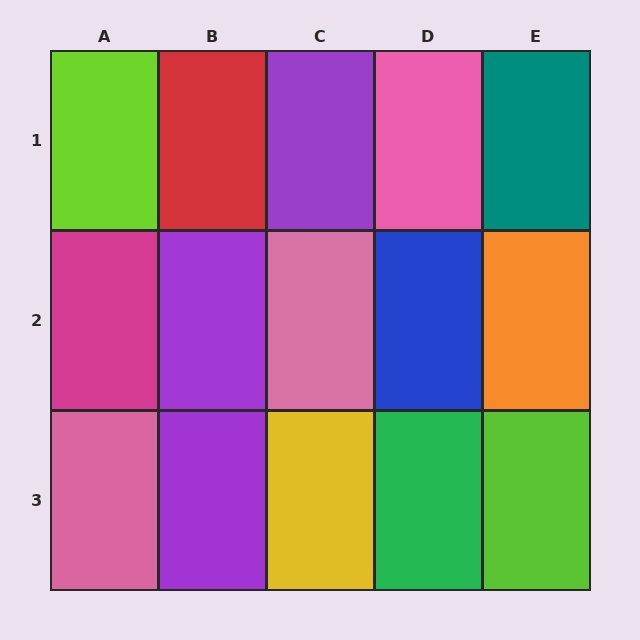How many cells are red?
1 cell is red.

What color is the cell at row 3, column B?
Purple.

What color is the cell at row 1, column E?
Teal.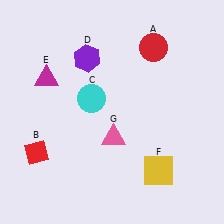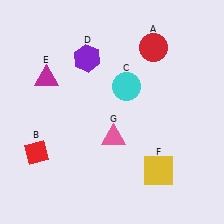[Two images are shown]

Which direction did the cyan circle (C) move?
The cyan circle (C) moved right.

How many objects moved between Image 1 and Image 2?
1 object moved between the two images.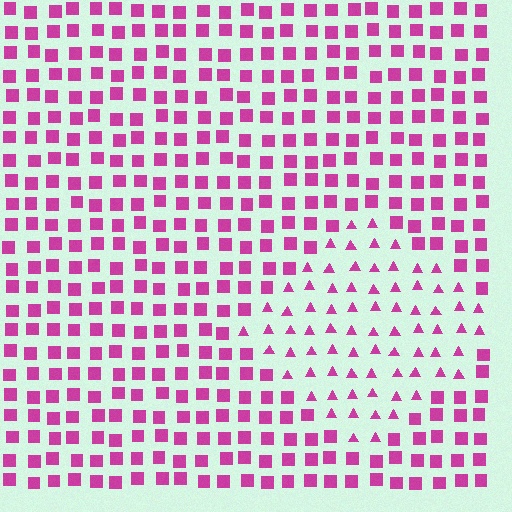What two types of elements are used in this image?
The image uses triangles inside the diamond region and squares outside it.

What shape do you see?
I see a diamond.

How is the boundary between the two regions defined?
The boundary is defined by a change in element shape: triangles inside vs. squares outside. All elements share the same color and spacing.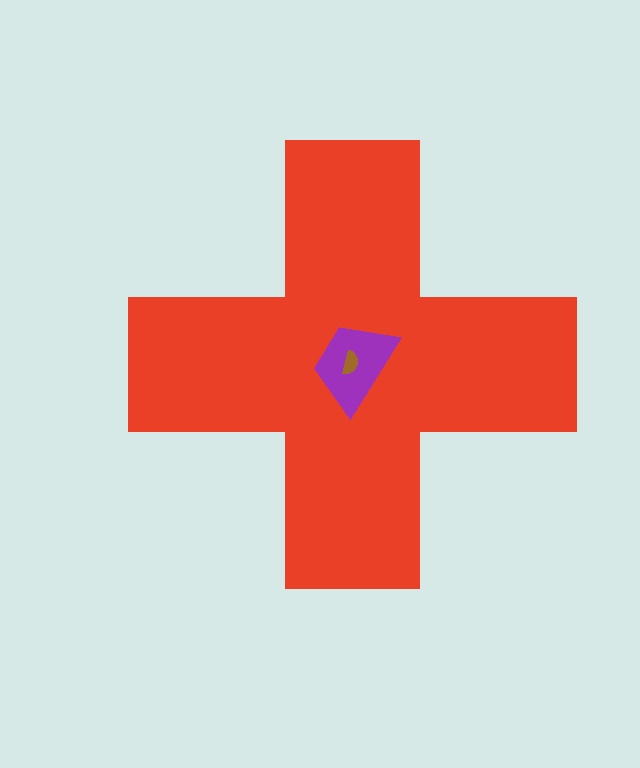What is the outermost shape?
The red cross.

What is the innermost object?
The brown semicircle.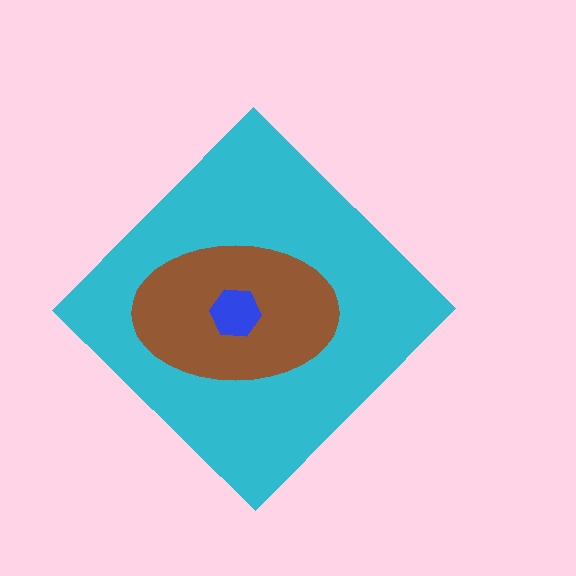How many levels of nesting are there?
3.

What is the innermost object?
The blue hexagon.